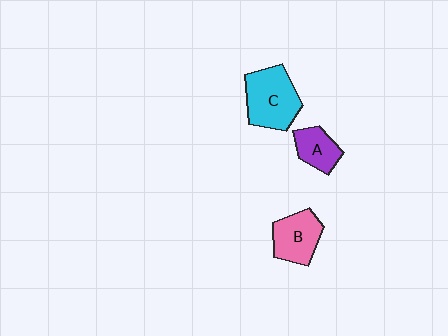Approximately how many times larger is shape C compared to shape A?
Approximately 1.9 times.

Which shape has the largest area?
Shape C (cyan).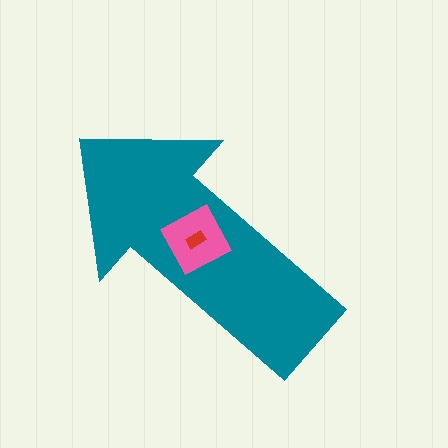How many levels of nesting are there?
3.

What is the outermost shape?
The teal arrow.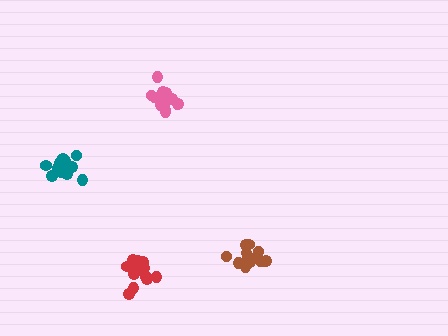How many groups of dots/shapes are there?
There are 4 groups.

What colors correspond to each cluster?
The clusters are colored: pink, brown, red, teal.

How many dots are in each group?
Group 1: 14 dots, Group 2: 15 dots, Group 3: 13 dots, Group 4: 12 dots (54 total).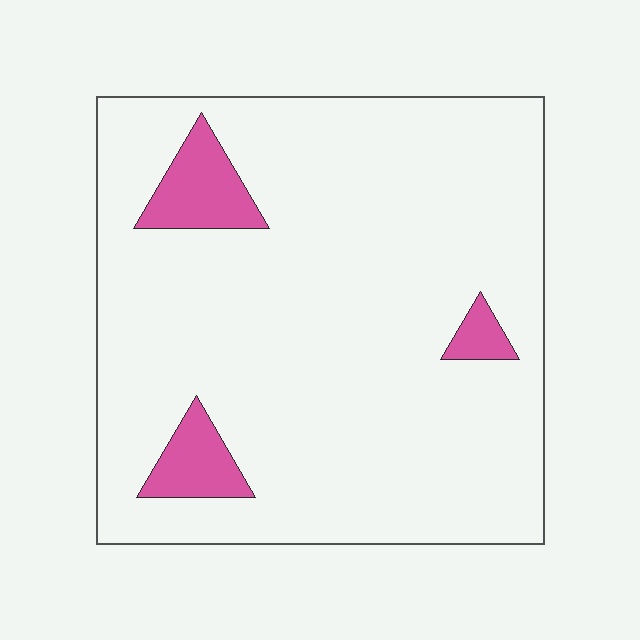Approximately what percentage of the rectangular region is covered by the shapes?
Approximately 10%.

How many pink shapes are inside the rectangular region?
3.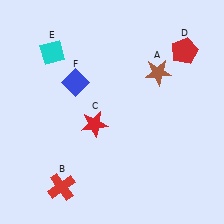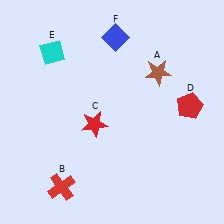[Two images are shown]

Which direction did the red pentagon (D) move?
The red pentagon (D) moved down.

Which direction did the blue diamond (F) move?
The blue diamond (F) moved up.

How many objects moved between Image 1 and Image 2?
2 objects moved between the two images.